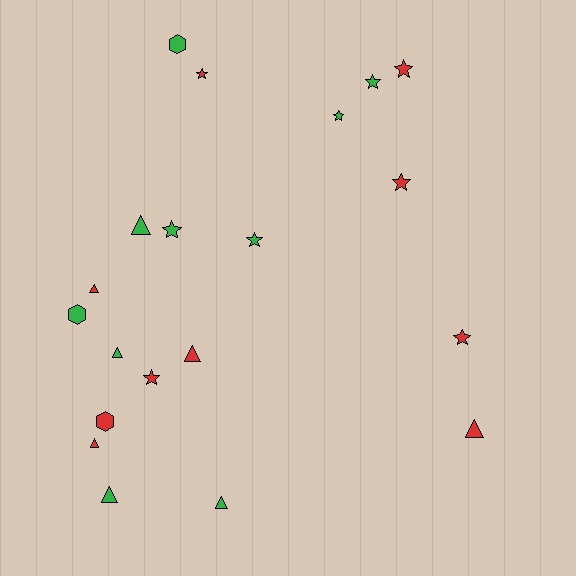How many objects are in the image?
There are 20 objects.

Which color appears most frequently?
Red, with 10 objects.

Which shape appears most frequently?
Star, with 9 objects.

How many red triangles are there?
There are 4 red triangles.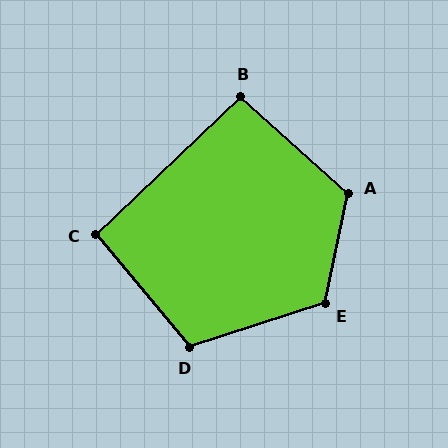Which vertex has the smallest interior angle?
C, at approximately 94 degrees.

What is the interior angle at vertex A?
Approximately 120 degrees (obtuse).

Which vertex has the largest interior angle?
E, at approximately 120 degrees.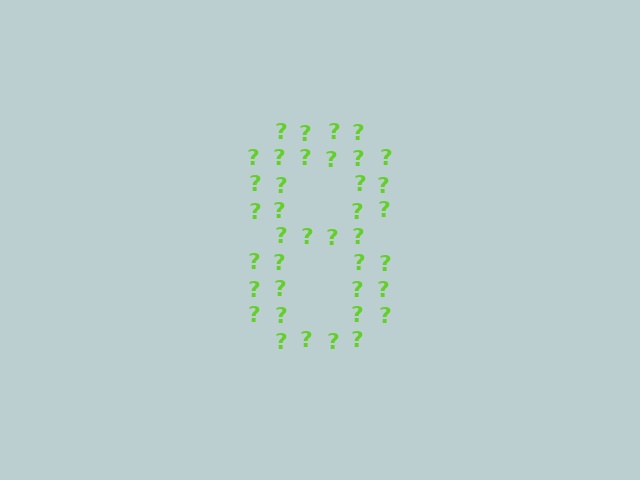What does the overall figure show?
The overall figure shows the digit 8.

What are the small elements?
The small elements are question marks.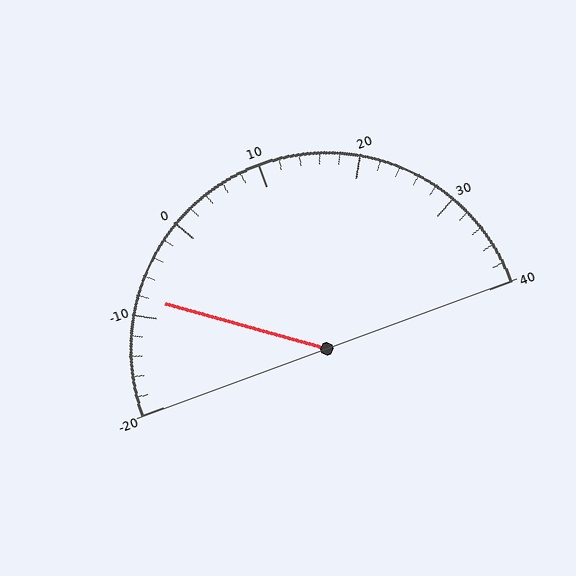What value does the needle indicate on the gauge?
The needle indicates approximately -8.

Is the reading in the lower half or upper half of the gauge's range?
The reading is in the lower half of the range (-20 to 40).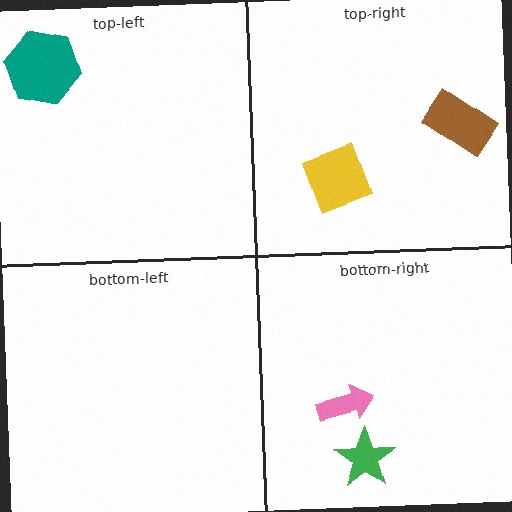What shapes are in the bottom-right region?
The green star, the pink arrow.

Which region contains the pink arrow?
The bottom-right region.